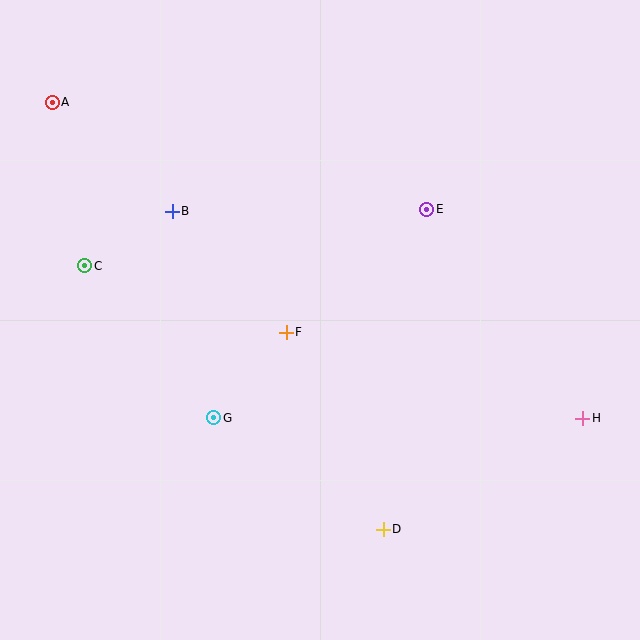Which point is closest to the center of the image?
Point F at (286, 332) is closest to the center.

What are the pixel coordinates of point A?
Point A is at (52, 102).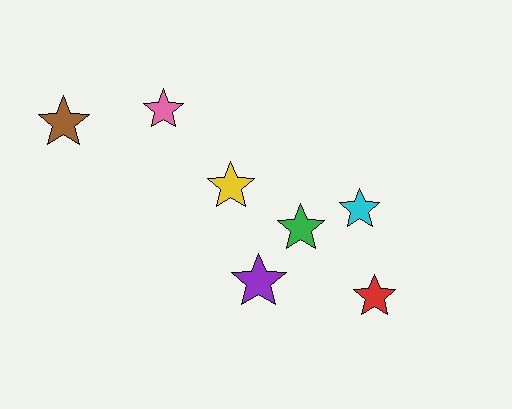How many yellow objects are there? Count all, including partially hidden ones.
There is 1 yellow object.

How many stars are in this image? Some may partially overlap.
There are 7 stars.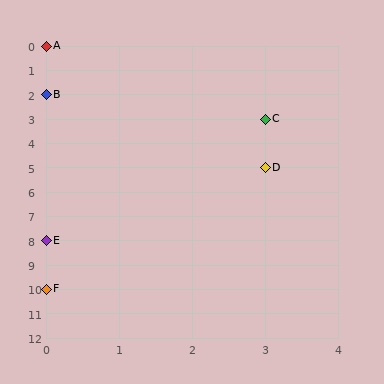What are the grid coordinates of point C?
Point C is at grid coordinates (3, 3).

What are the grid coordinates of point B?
Point B is at grid coordinates (0, 2).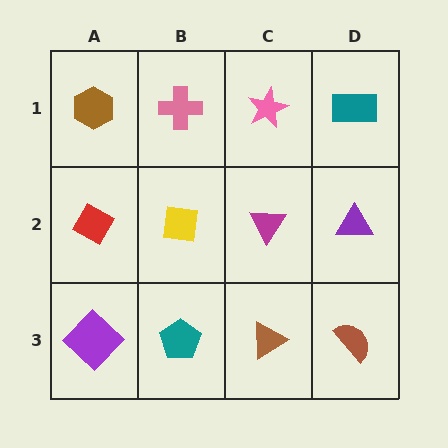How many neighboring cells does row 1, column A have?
2.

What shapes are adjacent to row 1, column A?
A red diamond (row 2, column A), a pink cross (row 1, column B).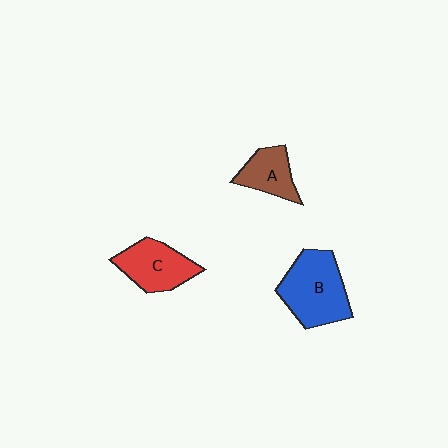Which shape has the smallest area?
Shape A (brown).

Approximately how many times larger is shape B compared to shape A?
Approximately 1.8 times.